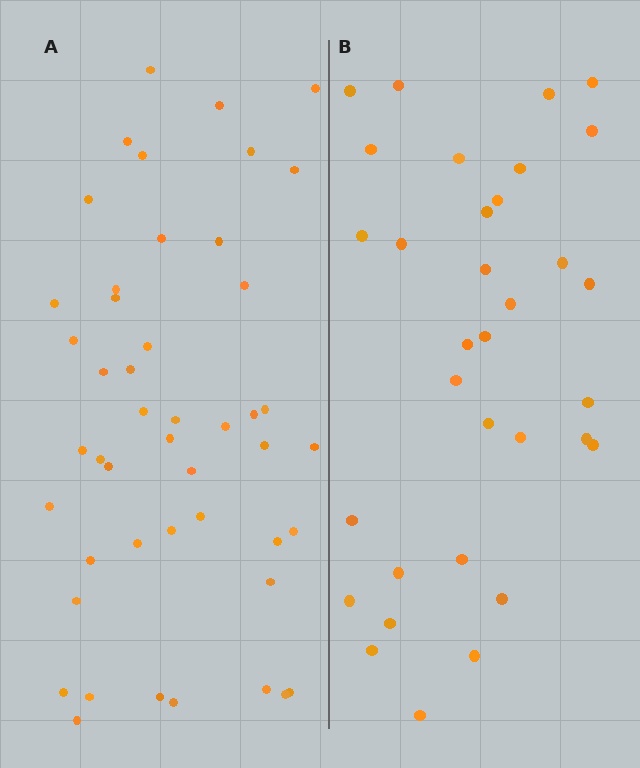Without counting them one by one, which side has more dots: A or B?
Region A (the left region) has more dots.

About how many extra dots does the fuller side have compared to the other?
Region A has approximately 15 more dots than region B.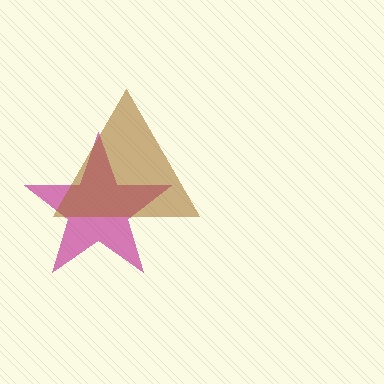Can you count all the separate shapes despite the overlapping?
Yes, there are 2 separate shapes.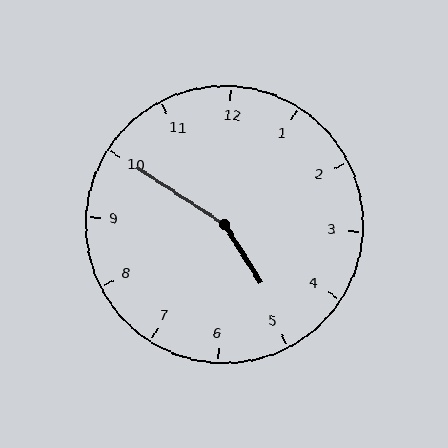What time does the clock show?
4:50.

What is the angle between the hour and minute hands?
Approximately 155 degrees.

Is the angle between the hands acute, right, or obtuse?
It is obtuse.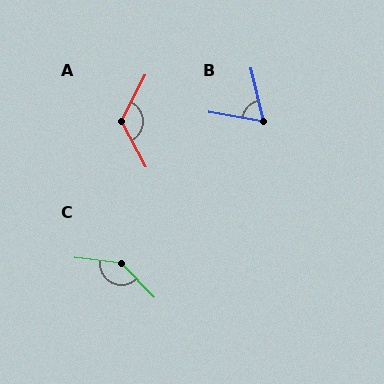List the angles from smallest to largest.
B (67°), A (125°), C (141°).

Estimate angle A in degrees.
Approximately 125 degrees.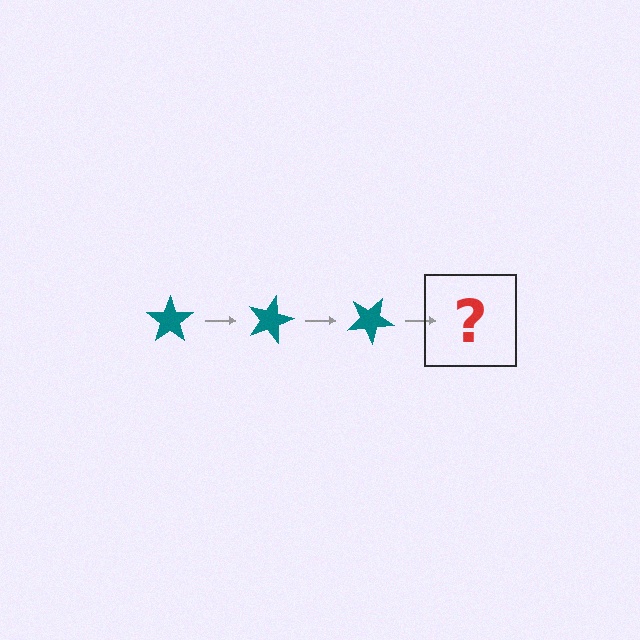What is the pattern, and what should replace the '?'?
The pattern is that the star rotates 15 degrees each step. The '?' should be a teal star rotated 45 degrees.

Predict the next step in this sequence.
The next step is a teal star rotated 45 degrees.